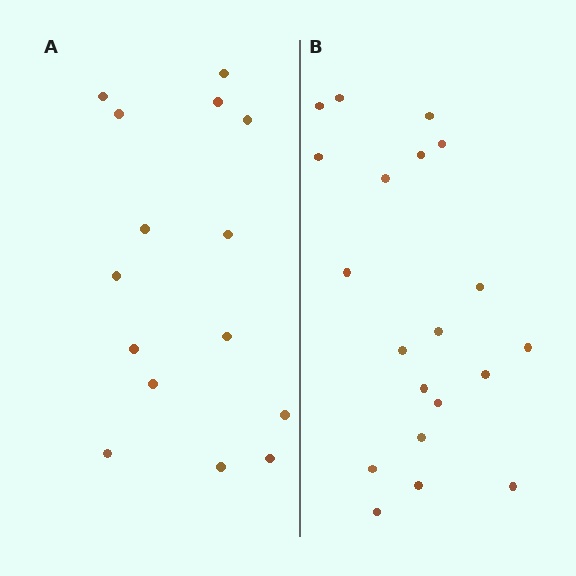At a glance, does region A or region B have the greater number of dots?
Region B (the right region) has more dots.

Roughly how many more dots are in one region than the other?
Region B has about 5 more dots than region A.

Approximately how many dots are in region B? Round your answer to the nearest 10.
About 20 dots.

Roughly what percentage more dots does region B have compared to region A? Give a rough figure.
About 35% more.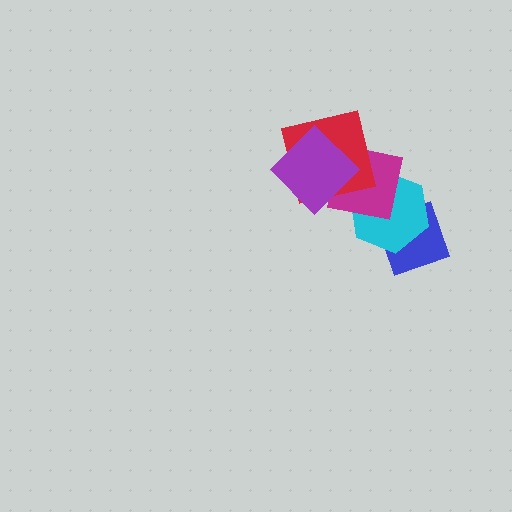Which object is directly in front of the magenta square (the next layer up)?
The red square is directly in front of the magenta square.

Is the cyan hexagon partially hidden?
Yes, it is partially covered by another shape.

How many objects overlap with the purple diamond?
2 objects overlap with the purple diamond.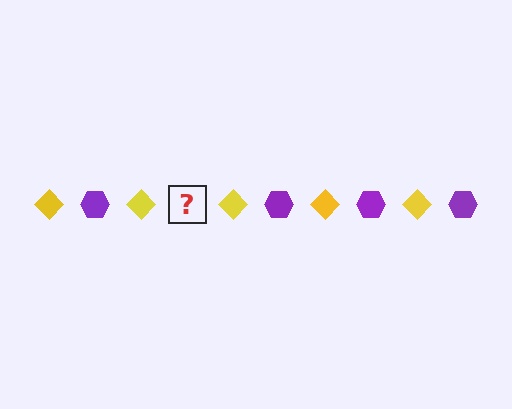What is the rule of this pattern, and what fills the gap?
The rule is that the pattern alternates between yellow diamond and purple hexagon. The gap should be filled with a purple hexagon.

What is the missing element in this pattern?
The missing element is a purple hexagon.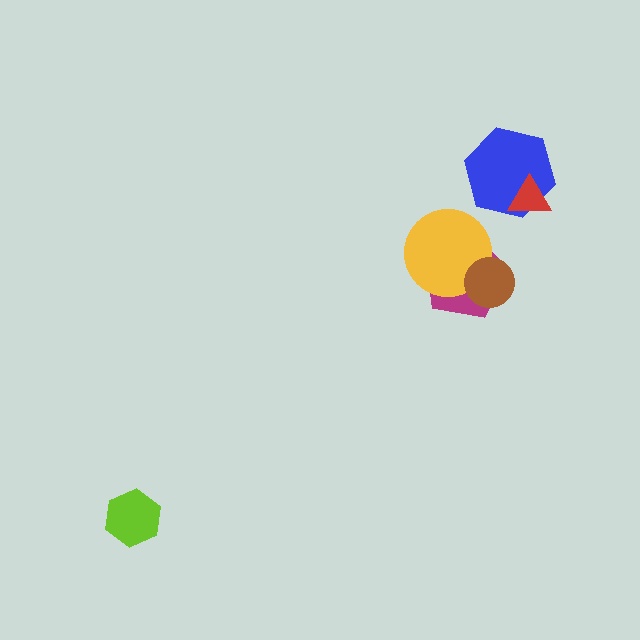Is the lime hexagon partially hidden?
No, no other shape covers it.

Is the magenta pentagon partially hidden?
Yes, it is partially covered by another shape.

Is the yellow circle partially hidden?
Yes, it is partially covered by another shape.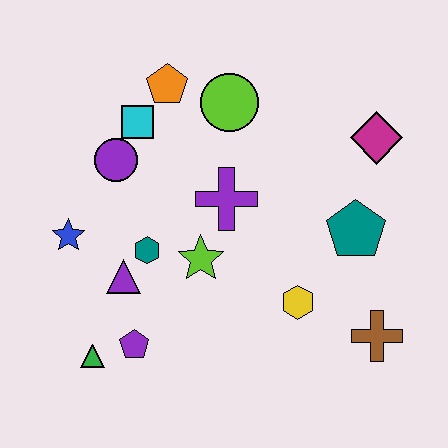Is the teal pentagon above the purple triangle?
Yes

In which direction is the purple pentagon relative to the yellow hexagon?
The purple pentagon is to the left of the yellow hexagon.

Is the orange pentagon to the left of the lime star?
Yes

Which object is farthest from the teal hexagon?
The magenta diamond is farthest from the teal hexagon.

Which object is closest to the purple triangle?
The teal hexagon is closest to the purple triangle.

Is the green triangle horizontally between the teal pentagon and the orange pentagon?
No